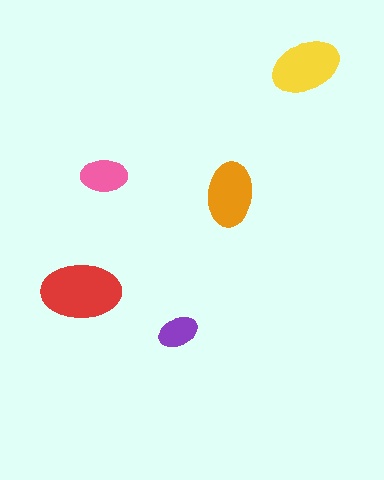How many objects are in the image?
There are 5 objects in the image.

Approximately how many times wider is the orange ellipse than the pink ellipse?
About 1.5 times wider.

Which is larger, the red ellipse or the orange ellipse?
The red one.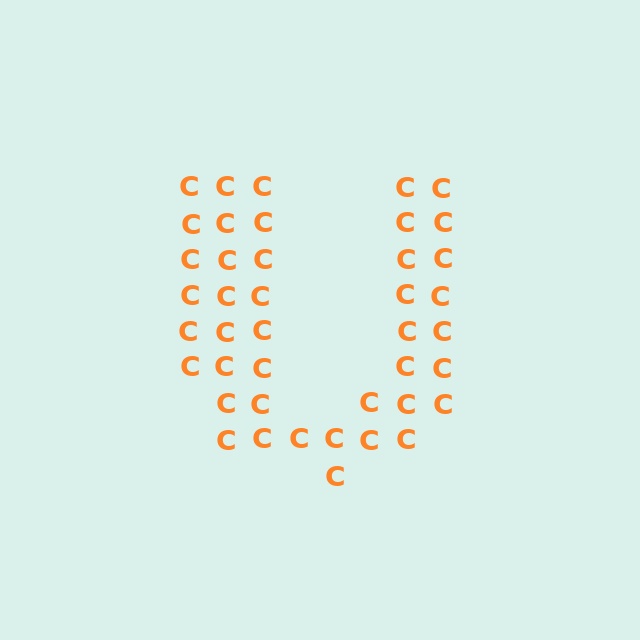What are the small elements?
The small elements are letter C's.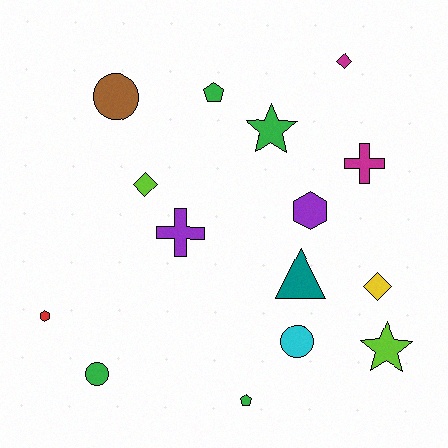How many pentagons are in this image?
There are 2 pentagons.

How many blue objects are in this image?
There are no blue objects.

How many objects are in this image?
There are 15 objects.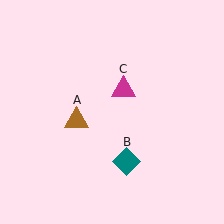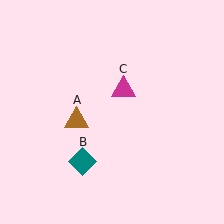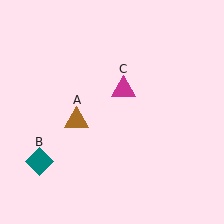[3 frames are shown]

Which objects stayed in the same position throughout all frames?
Brown triangle (object A) and magenta triangle (object C) remained stationary.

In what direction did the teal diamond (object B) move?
The teal diamond (object B) moved left.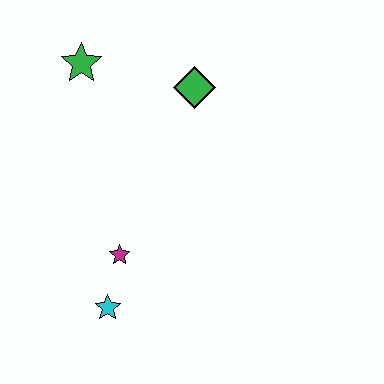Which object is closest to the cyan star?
The magenta star is closest to the cyan star.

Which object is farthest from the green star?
The cyan star is farthest from the green star.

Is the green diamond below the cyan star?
No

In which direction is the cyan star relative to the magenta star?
The cyan star is below the magenta star.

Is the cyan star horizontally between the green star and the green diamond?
Yes